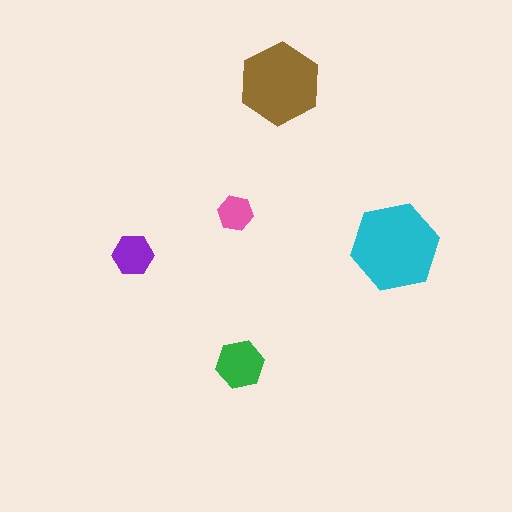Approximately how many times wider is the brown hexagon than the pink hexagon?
About 2.5 times wider.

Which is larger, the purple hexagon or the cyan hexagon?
The cyan one.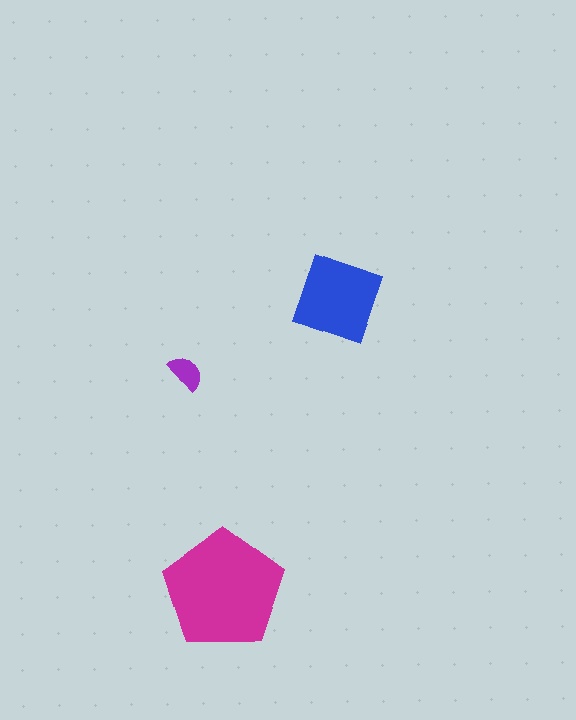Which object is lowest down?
The magenta pentagon is bottommost.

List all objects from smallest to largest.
The purple semicircle, the blue diamond, the magenta pentagon.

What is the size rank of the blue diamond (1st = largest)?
2nd.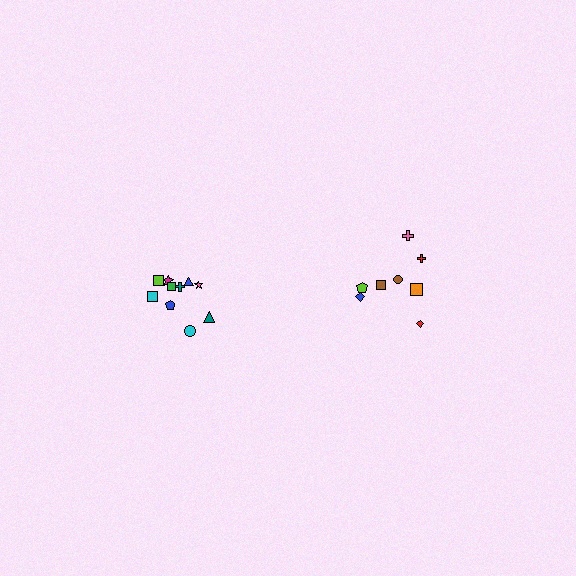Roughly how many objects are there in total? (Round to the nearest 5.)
Roughly 20 objects in total.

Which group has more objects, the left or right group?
The left group.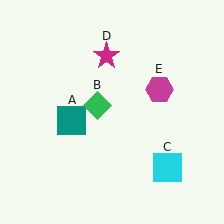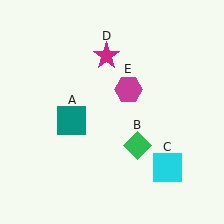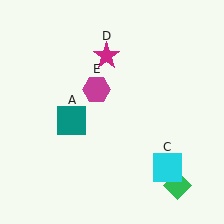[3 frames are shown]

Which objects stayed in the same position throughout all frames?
Teal square (object A) and cyan square (object C) and magenta star (object D) remained stationary.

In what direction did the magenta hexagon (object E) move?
The magenta hexagon (object E) moved left.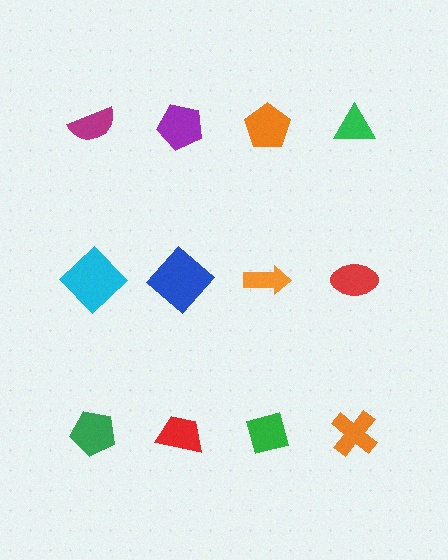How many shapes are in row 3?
4 shapes.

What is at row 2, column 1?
A cyan diamond.